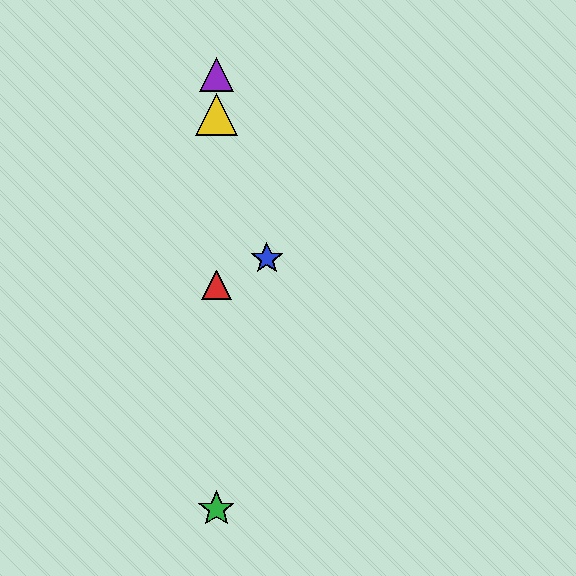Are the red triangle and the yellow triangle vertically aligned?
Yes, both are at x≈216.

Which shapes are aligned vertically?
The red triangle, the green star, the yellow triangle, the purple triangle are aligned vertically.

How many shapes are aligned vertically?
4 shapes (the red triangle, the green star, the yellow triangle, the purple triangle) are aligned vertically.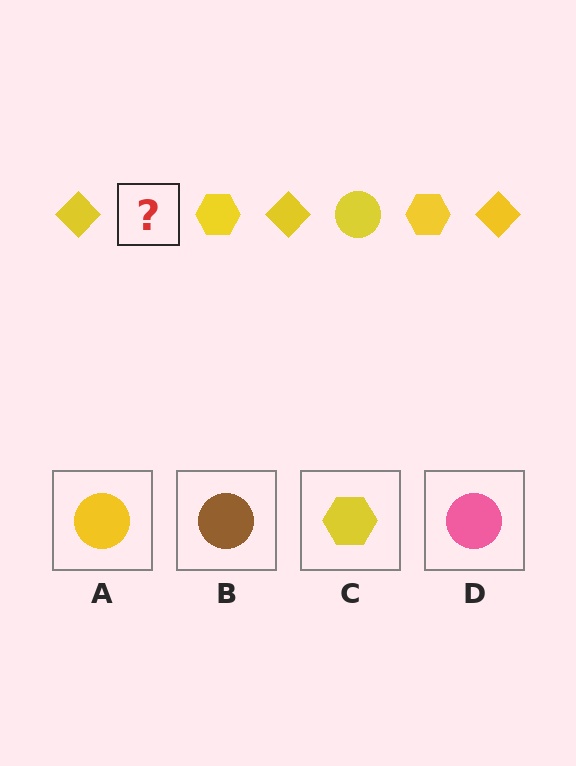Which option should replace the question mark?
Option A.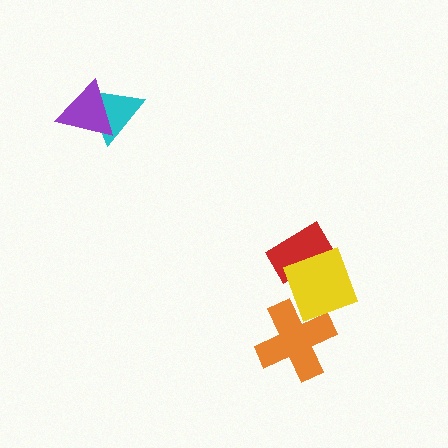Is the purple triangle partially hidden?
No, no other shape covers it.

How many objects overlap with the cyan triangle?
1 object overlaps with the cyan triangle.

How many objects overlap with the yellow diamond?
2 objects overlap with the yellow diamond.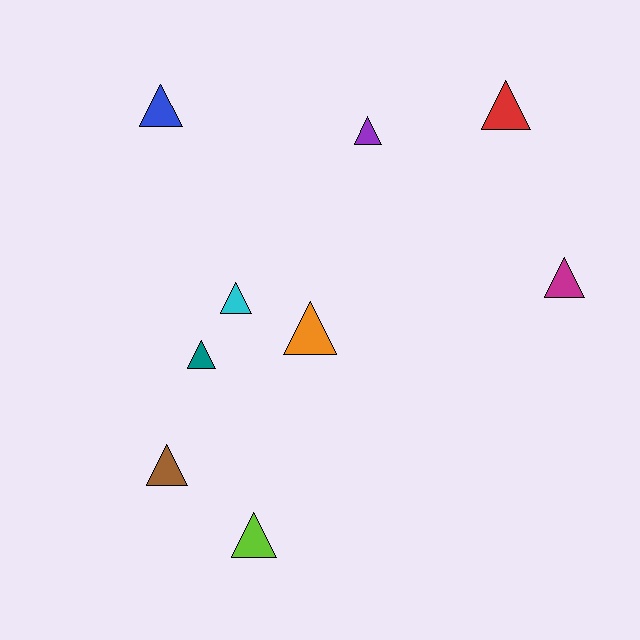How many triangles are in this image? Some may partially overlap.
There are 9 triangles.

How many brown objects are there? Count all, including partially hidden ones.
There is 1 brown object.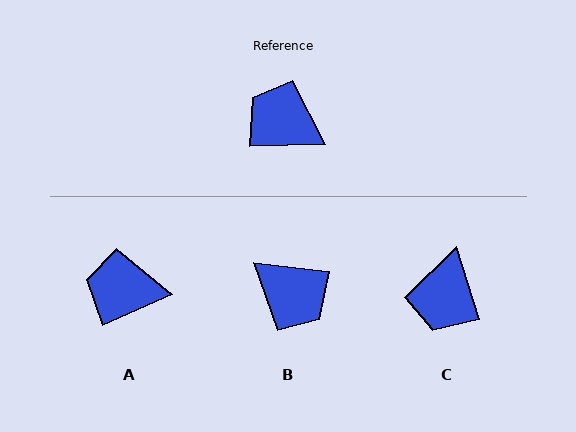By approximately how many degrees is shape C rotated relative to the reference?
Approximately 107 degrees counter-clockwise.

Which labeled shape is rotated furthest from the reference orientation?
B, about 172 degrees away.